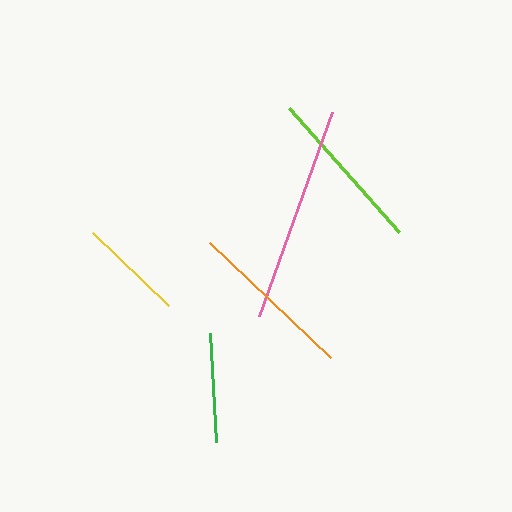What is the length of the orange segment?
The orange segment is approximately 167 pixels long.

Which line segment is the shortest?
The yellow line is the shortest at approximately 106 pixels.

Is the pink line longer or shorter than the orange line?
The pink line is longer than the orange line.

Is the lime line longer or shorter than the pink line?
The pink line is longer than the lime line.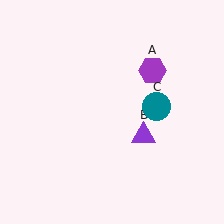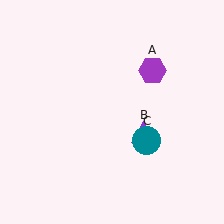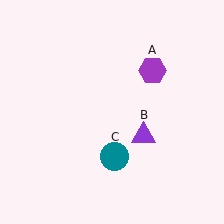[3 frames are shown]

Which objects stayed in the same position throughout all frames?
Purple hexagon (object A) and purple triangle (object B) remained stationary.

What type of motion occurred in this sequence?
The teal circle (object C) rotated clockwise around the center of the scene.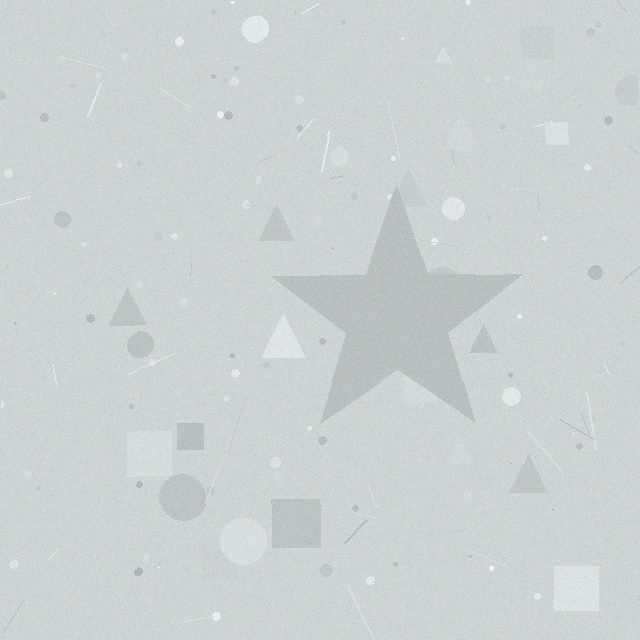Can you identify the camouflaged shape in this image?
The camouflaged shape is a star.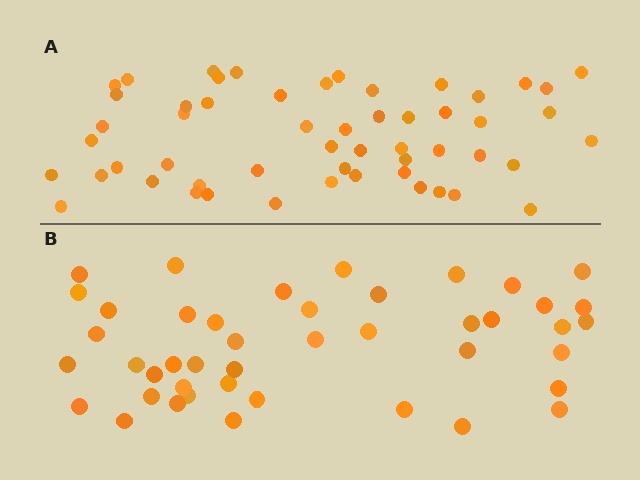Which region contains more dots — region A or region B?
Region A (the top region) has more dots.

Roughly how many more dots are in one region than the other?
Region A has roughly 10 or so more dots than region B.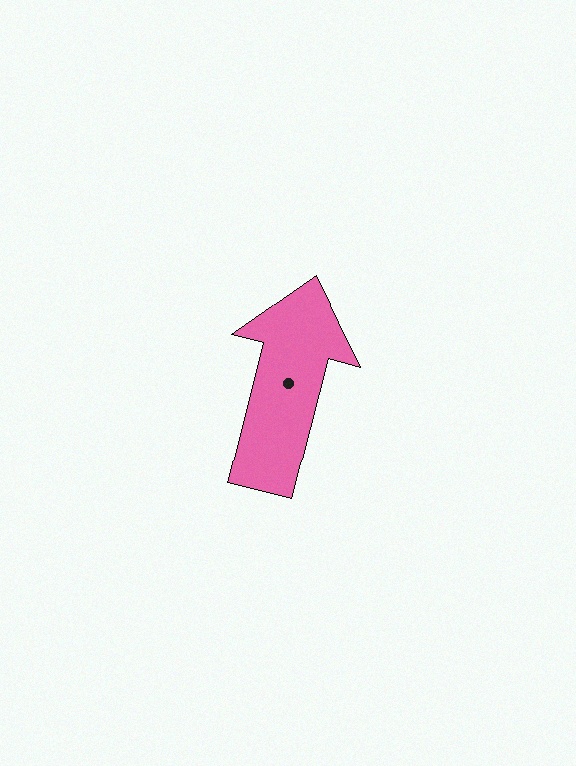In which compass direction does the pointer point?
North.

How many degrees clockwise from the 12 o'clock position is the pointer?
Approximately 14 degrees.